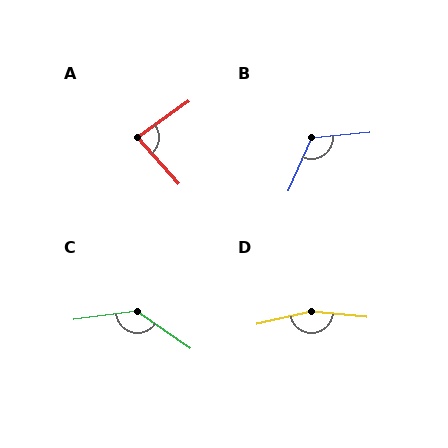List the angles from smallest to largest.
A (83°), B (119°), C (138°), D (161°).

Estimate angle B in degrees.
Approximately 119 degrees.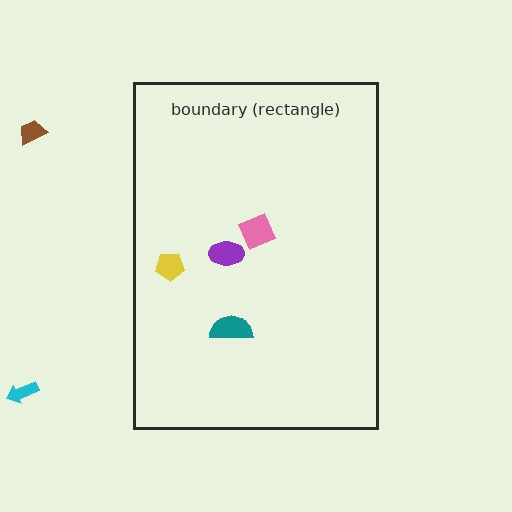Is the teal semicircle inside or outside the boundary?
Inside.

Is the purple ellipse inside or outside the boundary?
Inside.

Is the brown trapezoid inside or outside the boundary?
Outside.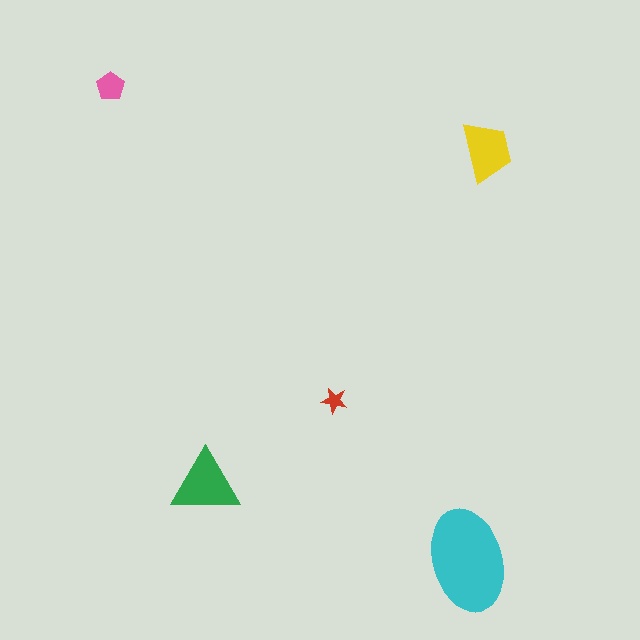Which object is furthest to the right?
The yellow trapezoid is rightmost.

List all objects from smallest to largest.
The red star, the pink pentagon, the yellow trapezoid, the green triangle, the cyan ellipse.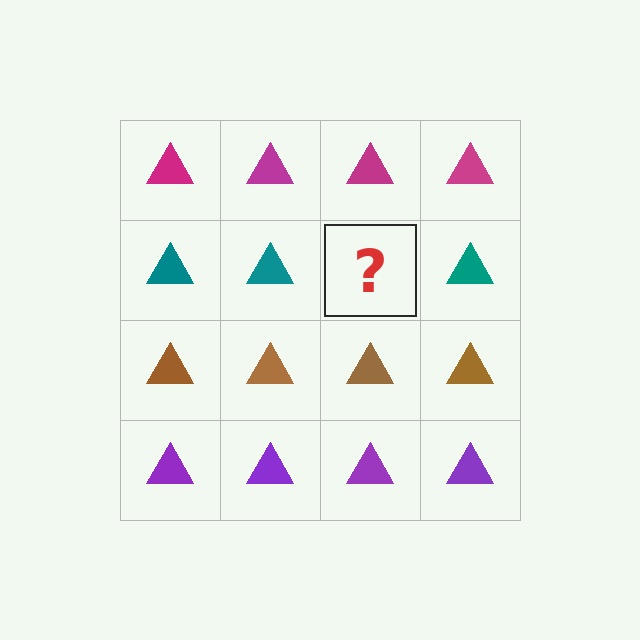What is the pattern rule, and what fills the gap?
The rule is that each row has a consistent color. The gap should be filled with a teal triangle.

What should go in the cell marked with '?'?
The missing cell should contain a teal triangle.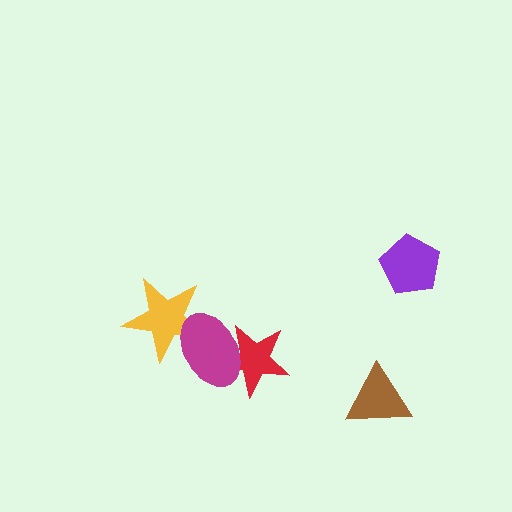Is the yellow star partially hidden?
Yes, it is partially covered by another shape.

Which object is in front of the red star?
The magenta ellipse is in front of the red star.